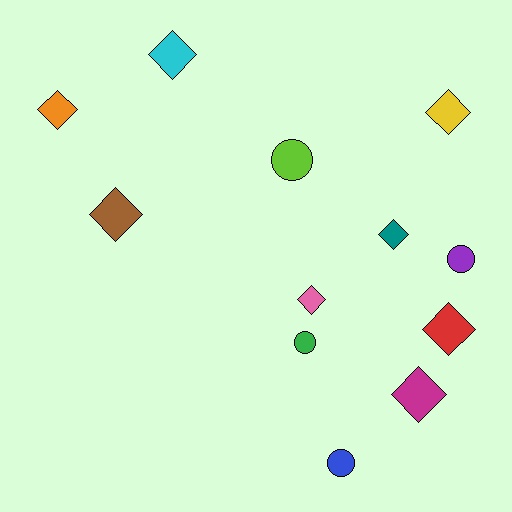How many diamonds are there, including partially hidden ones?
There are 8 diamonds.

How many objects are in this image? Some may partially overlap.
There are 12 objects.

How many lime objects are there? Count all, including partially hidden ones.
There is 1 lime object.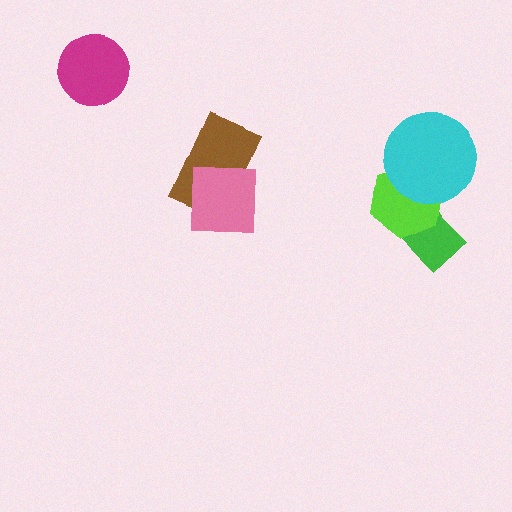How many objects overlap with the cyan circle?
2 objects overlap with the cyan circle.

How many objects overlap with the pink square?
1 object overlaps with the pink square.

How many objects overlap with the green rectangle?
2 objects overlap with the green rectangle.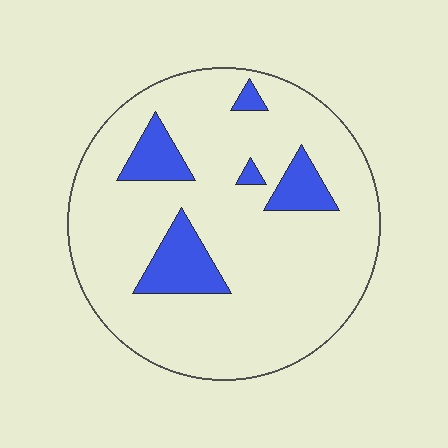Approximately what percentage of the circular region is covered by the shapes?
Approximately 15%.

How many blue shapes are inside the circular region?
5.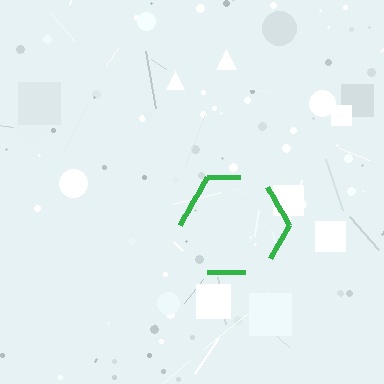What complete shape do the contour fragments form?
The contour fragments form a hexagon.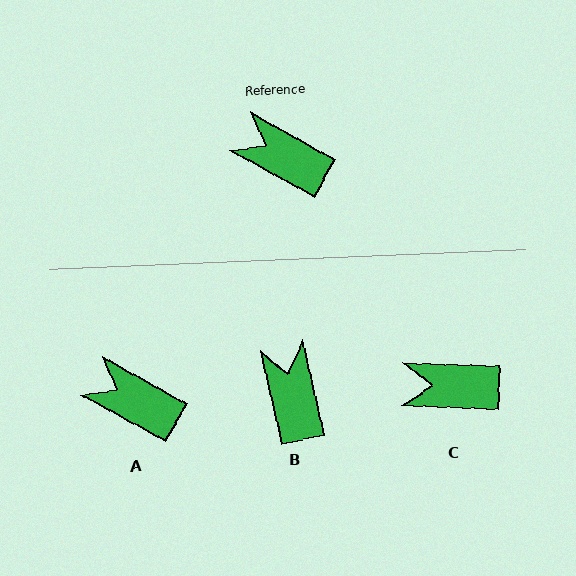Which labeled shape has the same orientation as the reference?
A.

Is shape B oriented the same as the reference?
No, it is off by about 48 degrees.